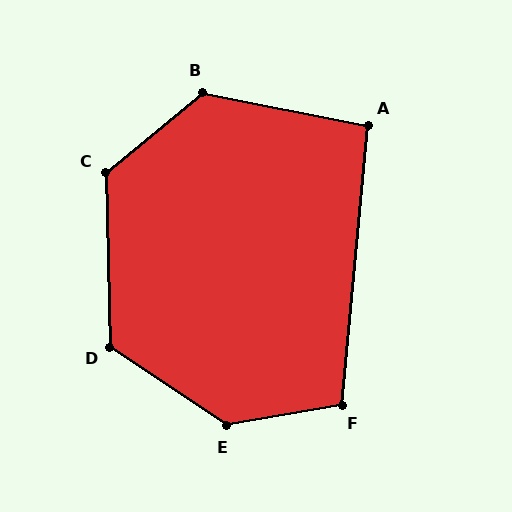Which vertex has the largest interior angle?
E, at approximately 136 degrees.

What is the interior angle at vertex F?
Approximately 106 degrees (obtuse).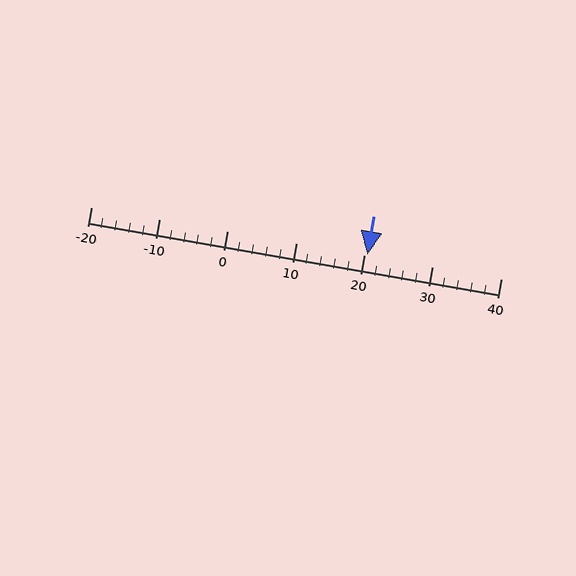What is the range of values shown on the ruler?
The ruler shows values from -20 to 40.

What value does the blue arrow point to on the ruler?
The blue arrow points to approximately 20.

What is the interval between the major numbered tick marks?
The major tick marks are spaced 10 units apart.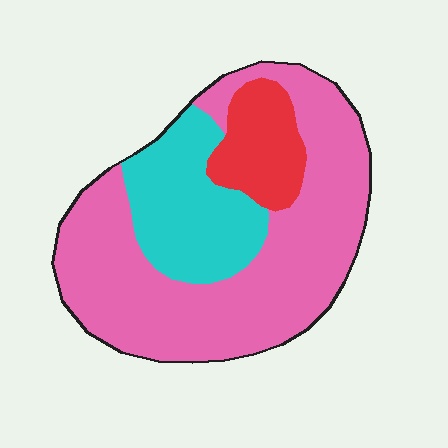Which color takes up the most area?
Pink, at roughly 65%.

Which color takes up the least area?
Red, at roughly 15%.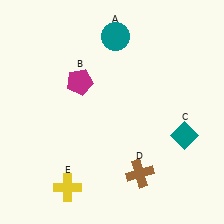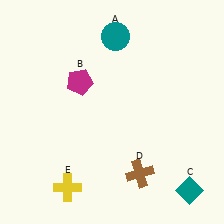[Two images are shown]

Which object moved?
The teal diamond (C) moved down.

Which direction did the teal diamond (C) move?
The teal diamond (C) moved down.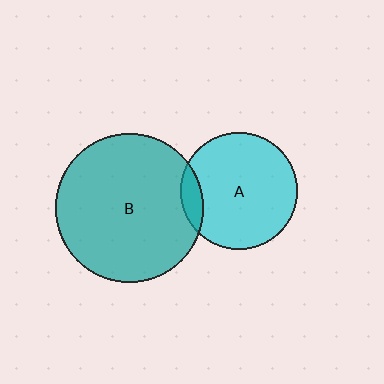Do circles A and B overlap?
Yes.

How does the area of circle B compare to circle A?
Approximately 1.6 times.